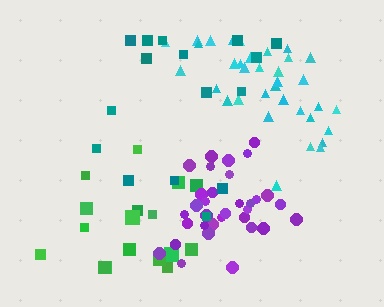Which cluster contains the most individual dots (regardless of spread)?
Cyan (35).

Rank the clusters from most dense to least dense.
purple, cyan, green, teal.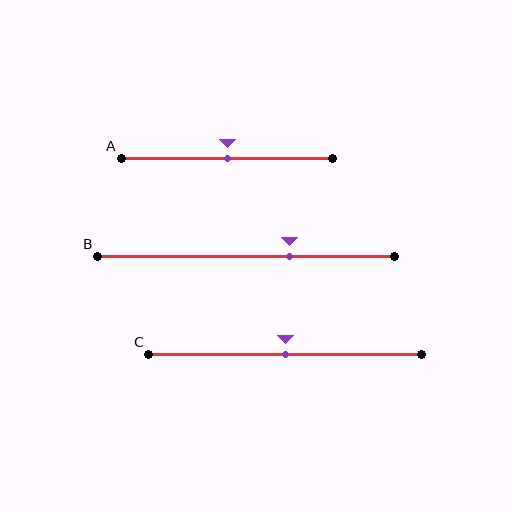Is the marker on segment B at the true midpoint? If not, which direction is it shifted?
No, the marker on segment B is shifted to the right by about 15% of the segment length.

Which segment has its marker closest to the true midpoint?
Segment A has its marker closest to the true midpoint.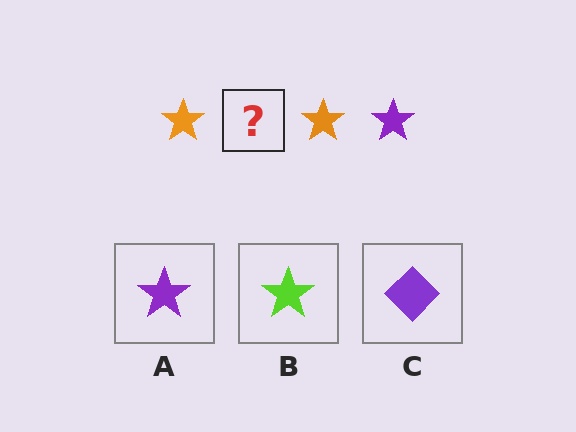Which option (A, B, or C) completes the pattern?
A.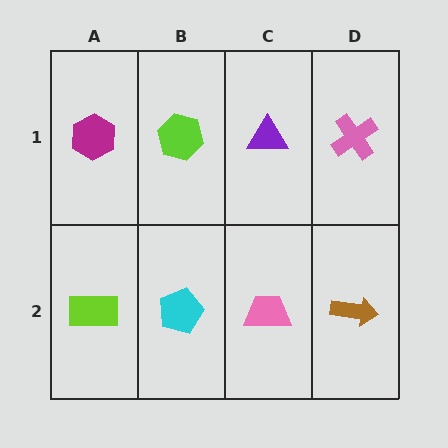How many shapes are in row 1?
4 shapes.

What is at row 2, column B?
A cyan pentagon.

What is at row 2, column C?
A pink trapezoid.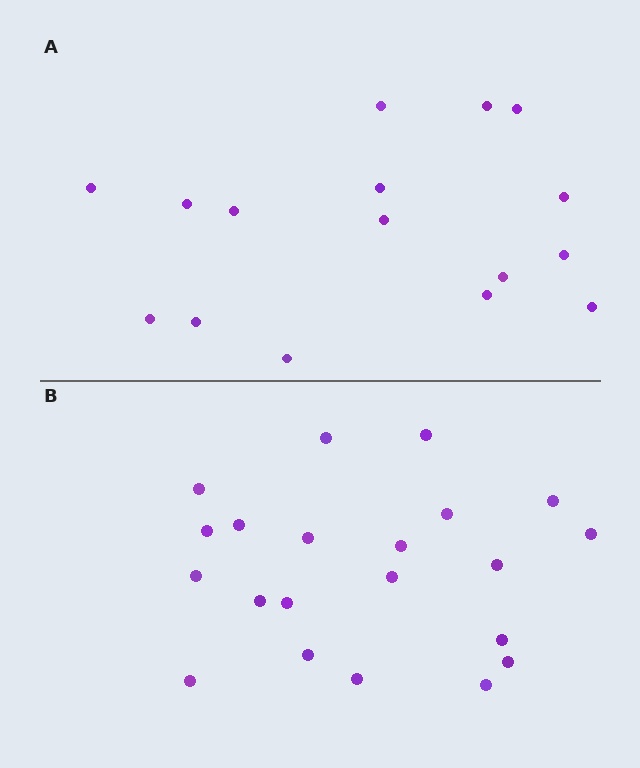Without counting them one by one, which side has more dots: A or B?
Region B (the bottom region) has more dots.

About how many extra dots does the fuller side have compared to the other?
Region B has about 5 more dots than region A.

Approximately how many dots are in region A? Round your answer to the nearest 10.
About 20 dots. (The exact count is 16, which rounds to 20.)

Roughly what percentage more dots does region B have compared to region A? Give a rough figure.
About 30% more.